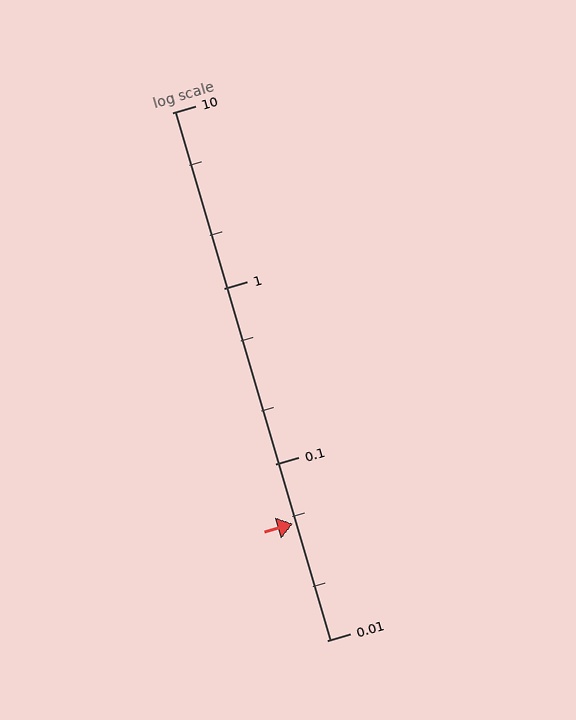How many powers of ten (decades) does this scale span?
The scale spans 3 decades, from 0.01 to 10.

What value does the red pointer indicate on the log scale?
The pointer indicates approximately 0.046.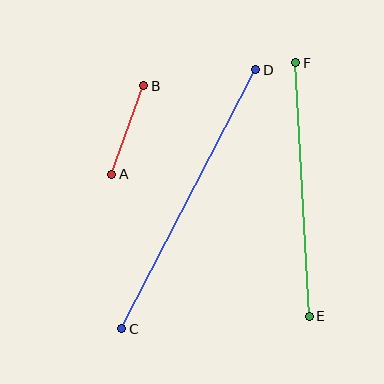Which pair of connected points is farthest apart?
Points C and D are farthest apart.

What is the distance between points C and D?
The distance is approximately 291 pixels.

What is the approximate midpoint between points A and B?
The midpoint is at approximately (128, 130) pixels.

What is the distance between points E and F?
The distance is approximately 254 pixels.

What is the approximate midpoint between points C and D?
The midpoint is at approximately (189, 199) pixels.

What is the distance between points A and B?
The distance is approximately 94 pixels.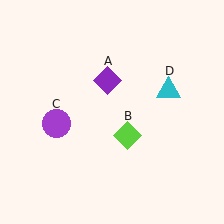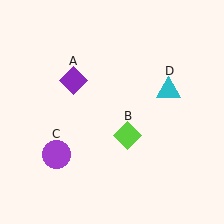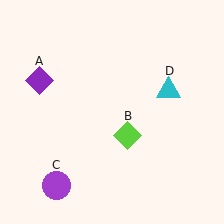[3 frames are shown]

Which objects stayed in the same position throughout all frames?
Lime diamond (object B) and cyan triangle (object D) remained stationary.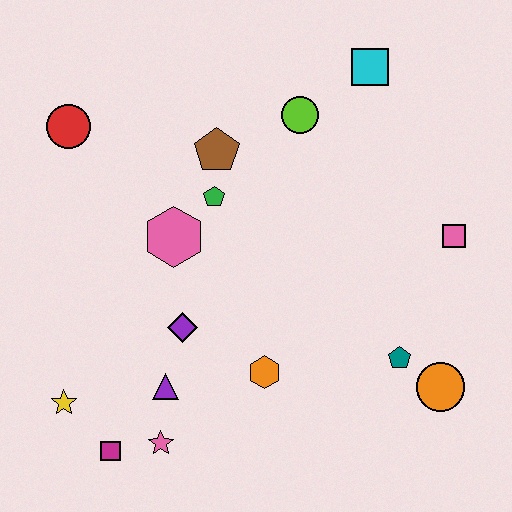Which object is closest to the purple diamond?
The purple triangle is closest to the purple diamond.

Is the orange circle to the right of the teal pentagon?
Yes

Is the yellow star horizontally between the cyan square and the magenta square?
No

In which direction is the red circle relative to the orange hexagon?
The red circle is above the orange hexagon.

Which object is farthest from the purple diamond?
The cyan square is farthest from the purple diamond.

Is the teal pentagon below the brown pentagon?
Yes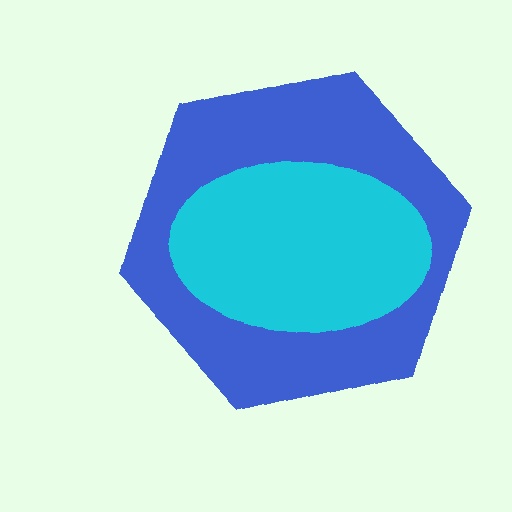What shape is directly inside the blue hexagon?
The cyan ellipse.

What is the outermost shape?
The blue hexagon.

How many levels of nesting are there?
2.